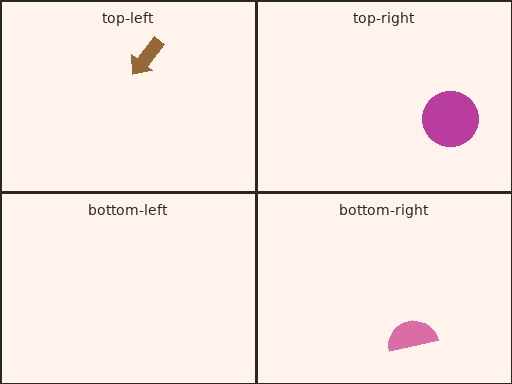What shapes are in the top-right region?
The magenta circle.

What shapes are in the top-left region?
The brown arrow.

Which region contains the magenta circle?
The top-right region.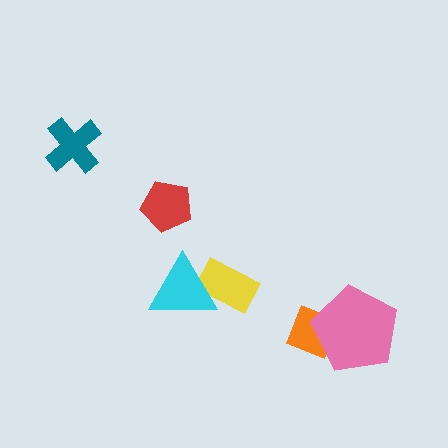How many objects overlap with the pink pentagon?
1 object overlaps with the pink pentagon.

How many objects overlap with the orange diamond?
1 object overlaps with the orange diamond.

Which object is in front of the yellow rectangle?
The cyan triangle is in front of the yellow rectangle.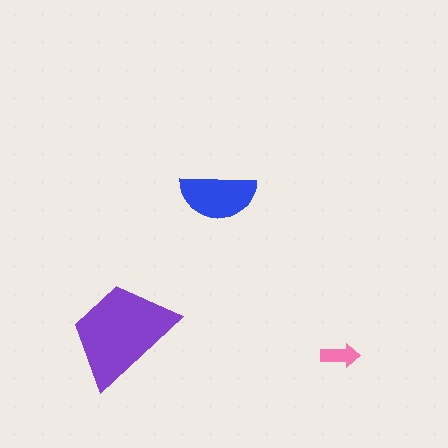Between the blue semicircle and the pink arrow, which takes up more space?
The blue semicircle.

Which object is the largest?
The purple trapezoid.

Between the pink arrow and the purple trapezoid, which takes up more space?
The purple trapezoid.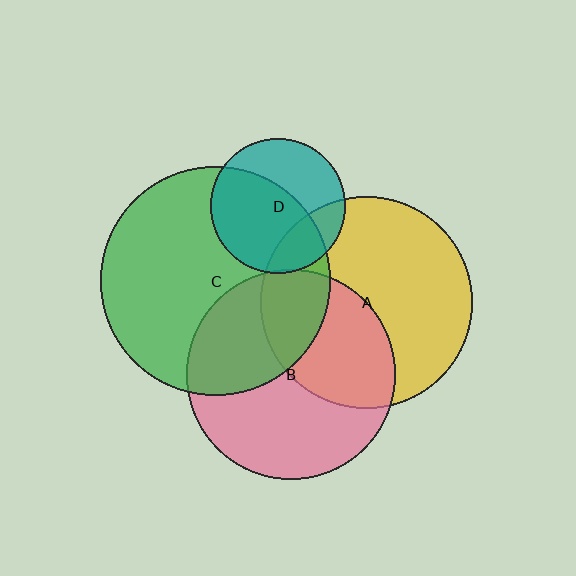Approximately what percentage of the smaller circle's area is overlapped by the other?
Approximately 60%.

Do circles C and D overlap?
Yes.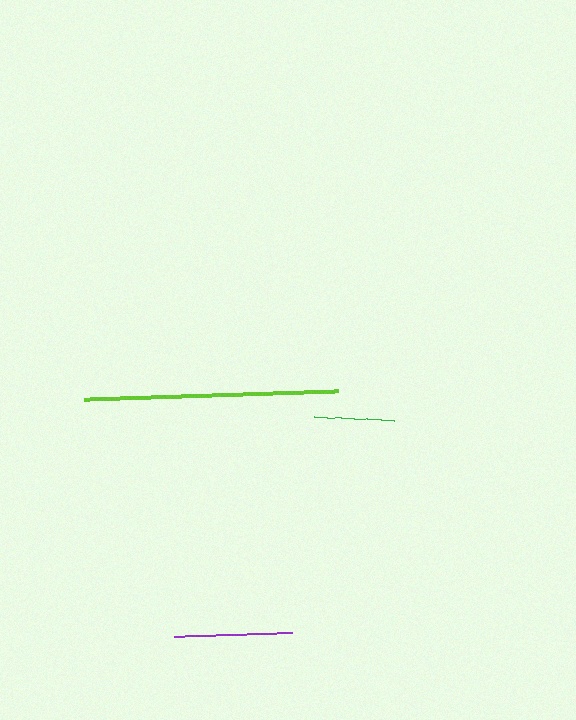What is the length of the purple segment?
The purple segment is approximately 119 pixels long.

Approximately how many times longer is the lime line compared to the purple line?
The lime line is approximately 2.1 times the length of the purple line.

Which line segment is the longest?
The lime line is the longest at approximately 254 pixels.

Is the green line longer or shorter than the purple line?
The purple line is longer than the green line.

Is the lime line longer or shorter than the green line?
The lime line is longer than the green line.